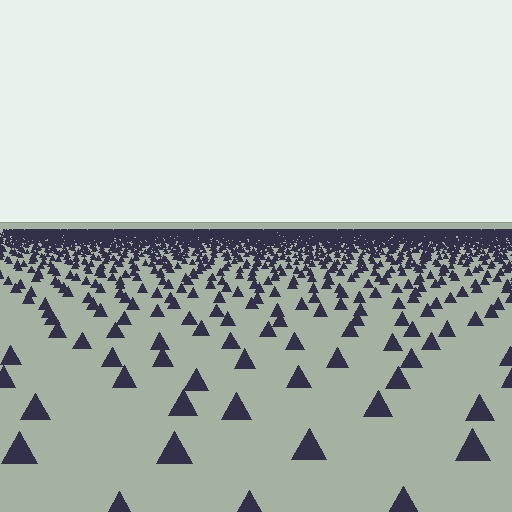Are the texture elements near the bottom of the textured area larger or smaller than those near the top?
Larger. Near the bottom, elements are closer to the viewer and appear at a bigger on-screen size.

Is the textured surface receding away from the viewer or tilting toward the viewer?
The surface is receding away from the viewer. Texture elements get smaller and denser toward the top.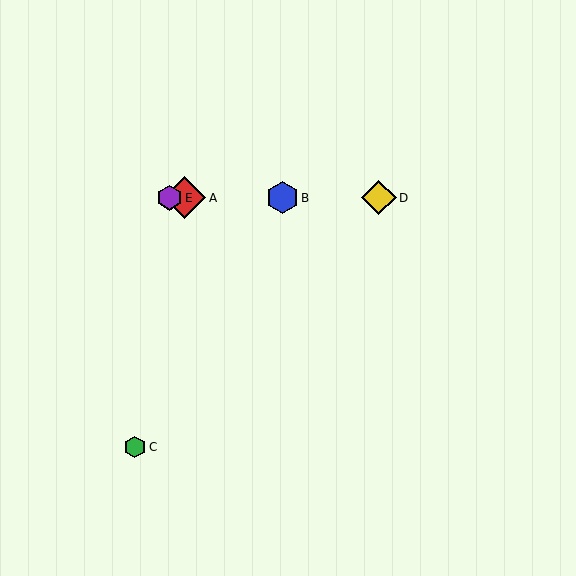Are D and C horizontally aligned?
No, D is at y≈198 and C is at y≈447.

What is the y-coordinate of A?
Object A is at y≈198.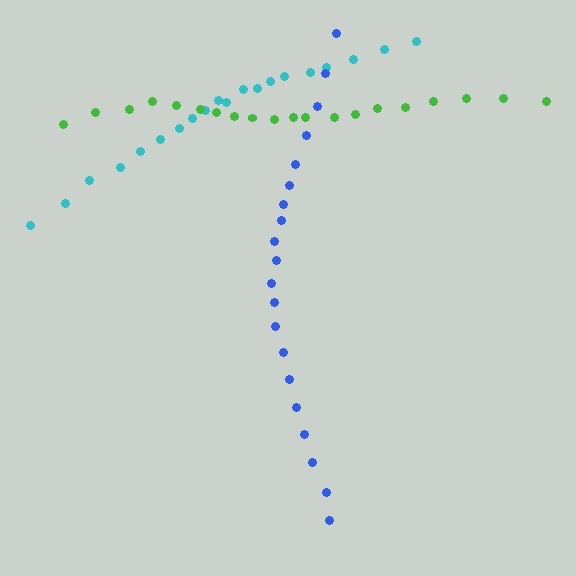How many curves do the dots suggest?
There are 3 distinct paths.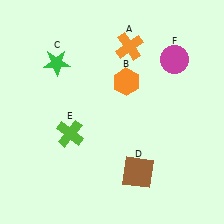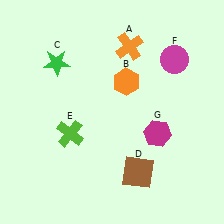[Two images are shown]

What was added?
A magenta hexagon (G) was added in Image 2.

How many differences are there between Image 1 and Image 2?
There is 1 difference between the two images.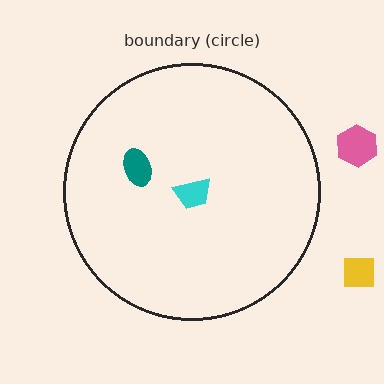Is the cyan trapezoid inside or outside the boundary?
Inside.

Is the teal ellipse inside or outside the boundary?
Inside.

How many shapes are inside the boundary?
2 inside, 2 outside.